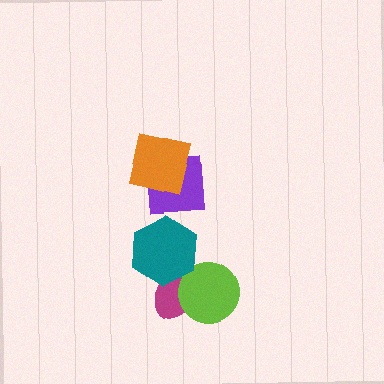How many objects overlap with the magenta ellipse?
2 objects overlap with the magenta ellipse.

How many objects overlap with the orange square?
1 object overlaps with the orange square.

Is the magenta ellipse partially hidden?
Yes, it is partially covered by another shape.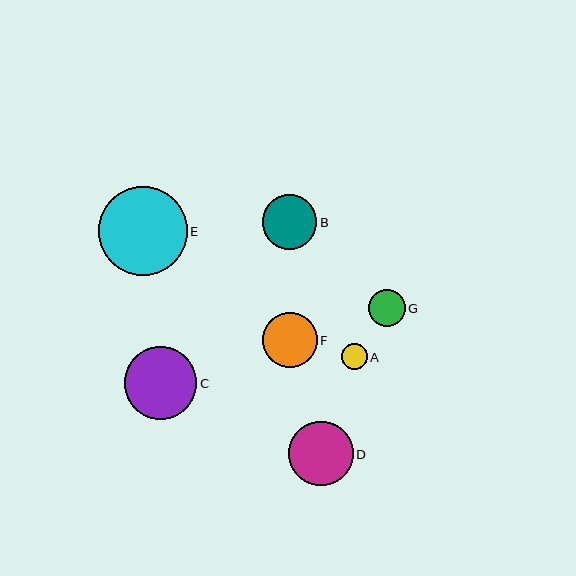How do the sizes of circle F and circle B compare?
Circle F and circle B are approximately the same size.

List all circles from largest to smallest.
From largest to smallest: E, C, D, F, B, G, A.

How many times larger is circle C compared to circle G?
Circle C is approximately 2.0 times the size of circle G.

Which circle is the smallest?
Circle A is the smallest with a size of approximately 25 pixels.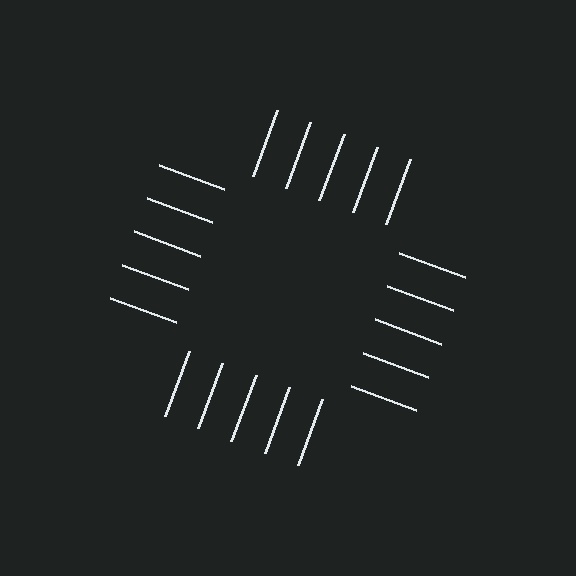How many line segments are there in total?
20 — 5 along each of the 4 edges.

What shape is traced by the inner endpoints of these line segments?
An illusory square — the line segments terminate on its edges but no continuous stroke is drawn.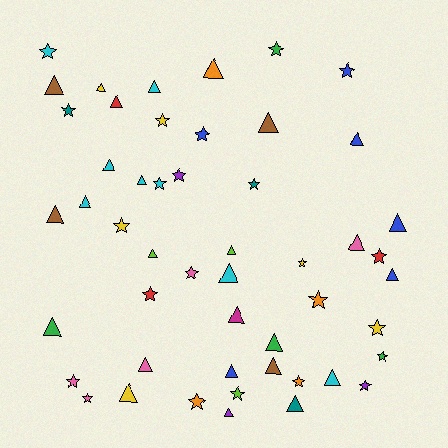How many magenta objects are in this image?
There is 1 magenta object.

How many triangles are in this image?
There are 27 triangles.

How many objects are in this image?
There are 50 objects.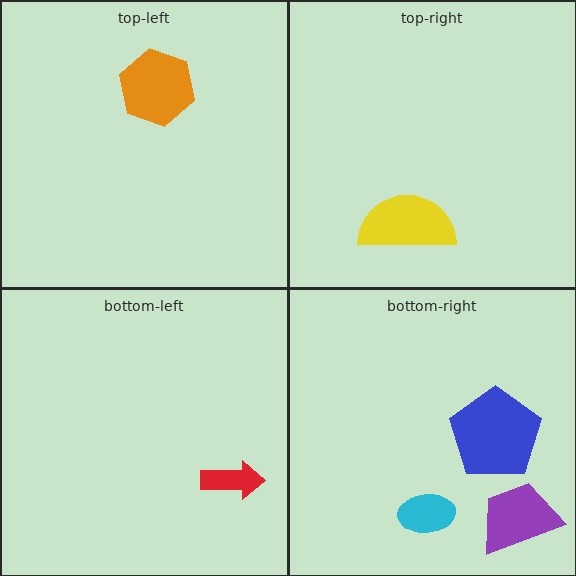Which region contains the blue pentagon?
The bottom-right region.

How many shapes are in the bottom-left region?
1.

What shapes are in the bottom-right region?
The purple trapezoid, the cyan ellipse, the blue pentagon.